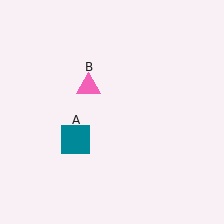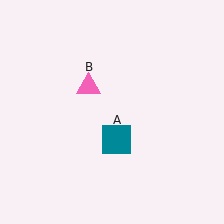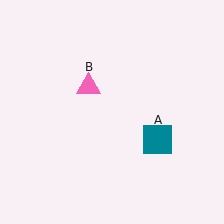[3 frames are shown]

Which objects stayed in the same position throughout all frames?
Pink triangle (object B) remained stationary.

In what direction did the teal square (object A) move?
The teal square (object A) moved right.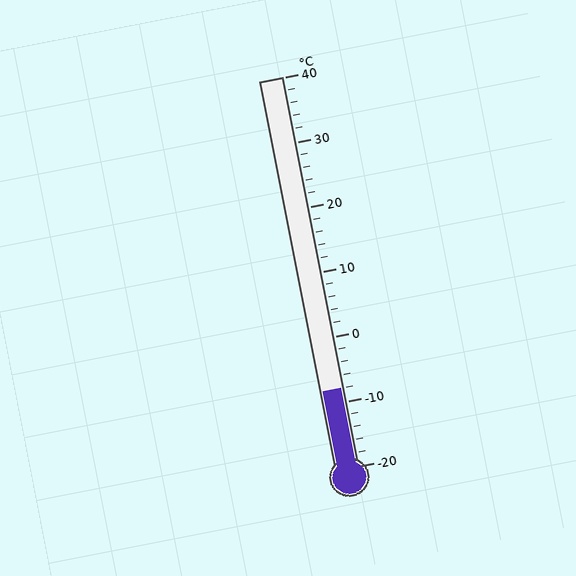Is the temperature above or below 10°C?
The temperature is below 10°C.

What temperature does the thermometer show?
The thermometer shows approximately -8°C.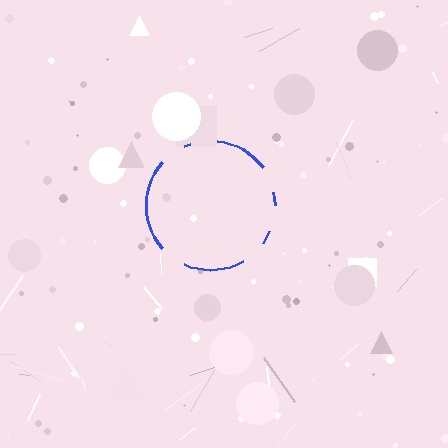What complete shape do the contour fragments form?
The contour fragments form a circle.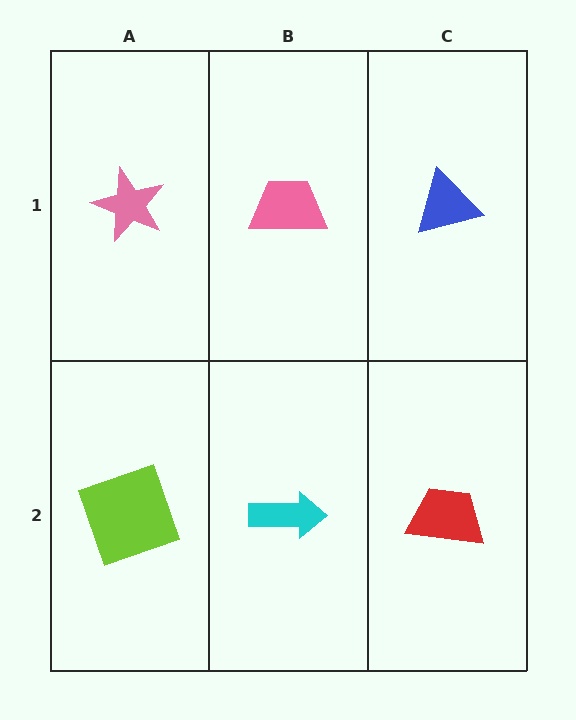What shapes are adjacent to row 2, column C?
A blue triangle (row 1, column C), a cyan arrow (row 2, column B).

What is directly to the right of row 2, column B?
A red trapezoid.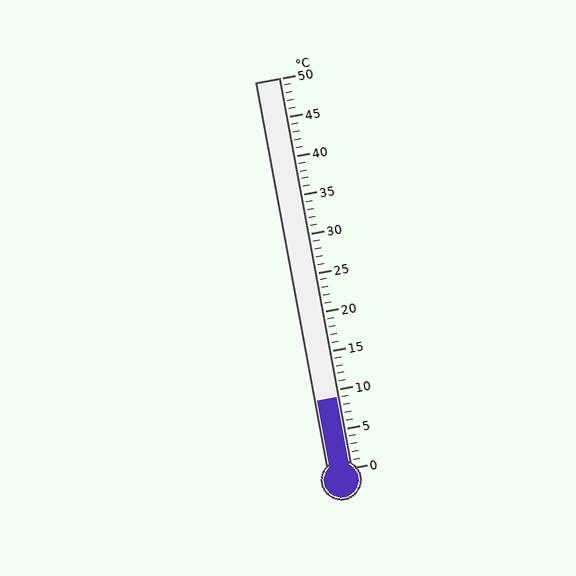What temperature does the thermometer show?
The thermometer shows approximately 9°C.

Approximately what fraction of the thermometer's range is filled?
The thermometer is filled to approximately 20% of its range.